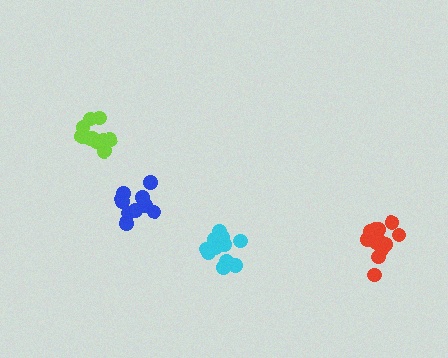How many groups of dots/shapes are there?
There are 4 groups.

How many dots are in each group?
Group 1: 13 dots, Group 2: 13 dots, Group 3: 10 dots, Group 4: 11 dots (47 total).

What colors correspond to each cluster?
The clusters are colored: red, cyan, blue, lime.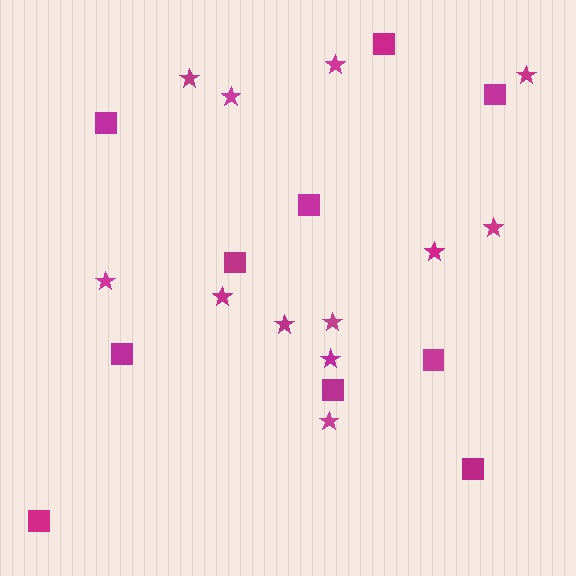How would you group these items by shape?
There are 2 groups: one group of stars (12) and one group of squares (10).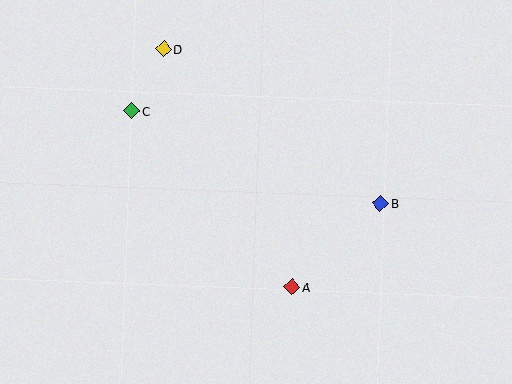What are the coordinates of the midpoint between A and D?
The midpoint between A and D is at (228, 168).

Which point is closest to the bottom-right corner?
Point B is closest to the bottom-right corner.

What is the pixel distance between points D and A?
The distance between D and A is 271 pixels.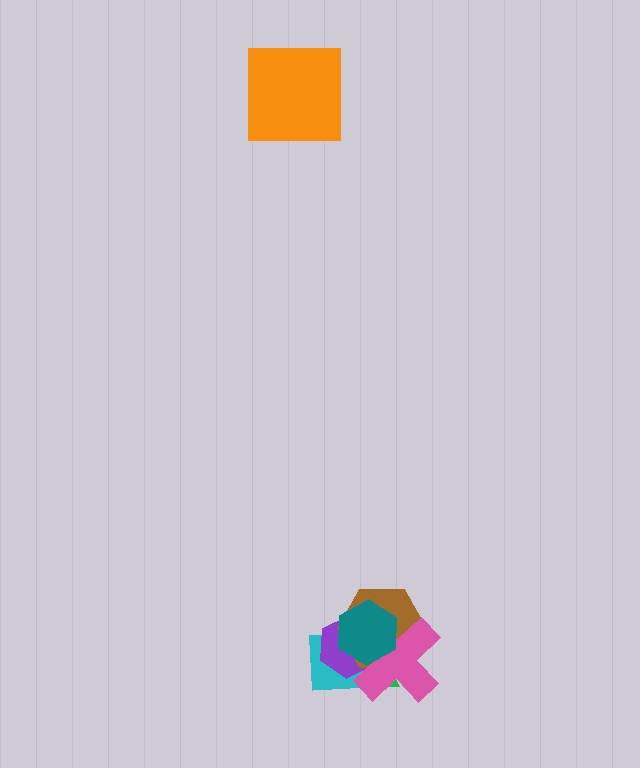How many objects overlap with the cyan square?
5 objects overlap with the cyan square.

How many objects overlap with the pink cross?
5 objects overlap with the pink cross.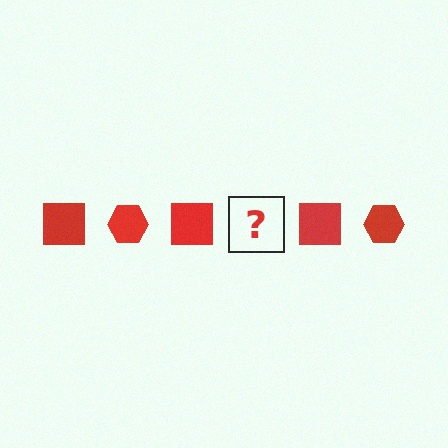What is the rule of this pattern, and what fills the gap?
The rule is that the pattern cycles through square, hexagon shapes in red. The gap should be filled with a red hexagon.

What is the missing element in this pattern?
The missing element is a red hexagon.